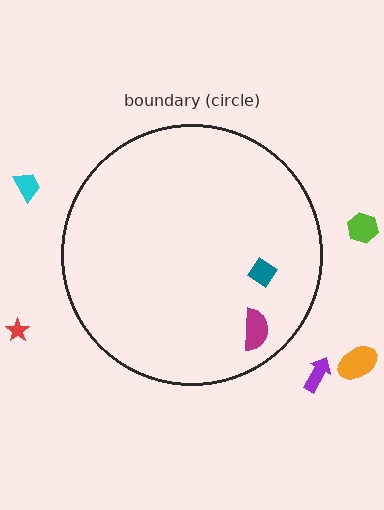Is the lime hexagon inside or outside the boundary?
Outside.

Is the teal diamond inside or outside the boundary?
Inside.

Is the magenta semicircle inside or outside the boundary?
Inside.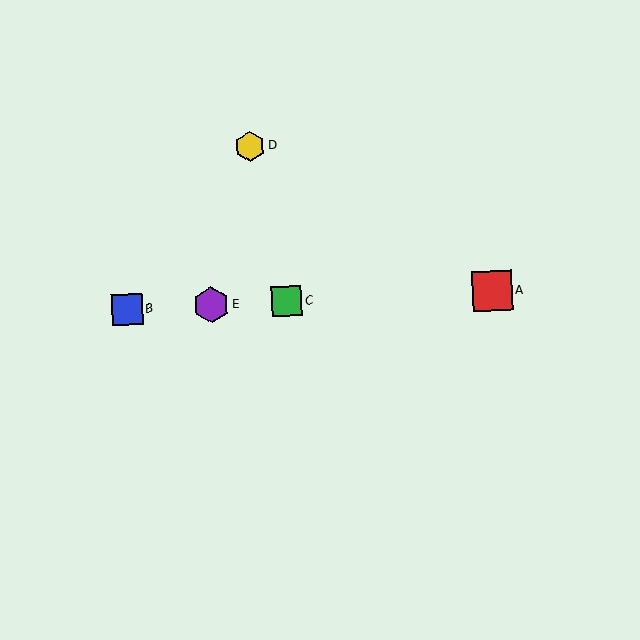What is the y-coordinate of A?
Object A is at y≈291.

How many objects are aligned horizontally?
4 objects (A, B, C, E) are aligned horizontally.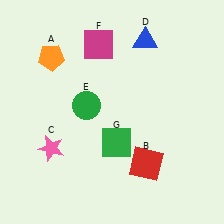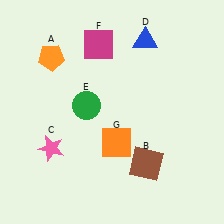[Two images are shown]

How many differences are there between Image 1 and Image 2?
There are 2 differences between the two images.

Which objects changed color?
B changed from red to brown. G changed from green to orange.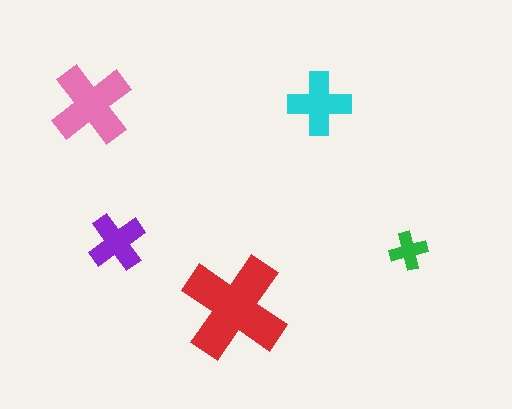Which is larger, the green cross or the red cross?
The red one.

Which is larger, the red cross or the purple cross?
The red one.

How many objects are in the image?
There are 5 objects in the image.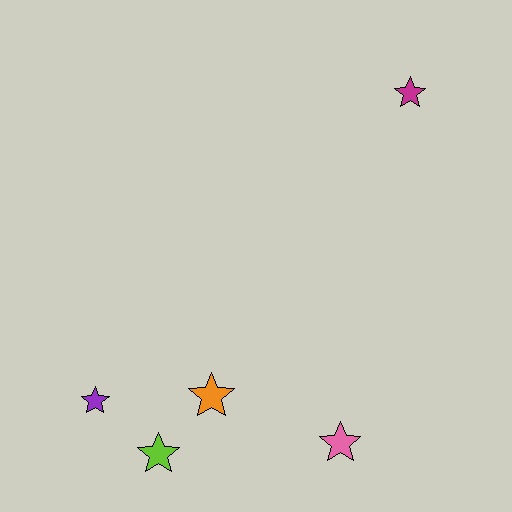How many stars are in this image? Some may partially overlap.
There are 5 stars.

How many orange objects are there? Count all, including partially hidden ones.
There is 1 orange object.